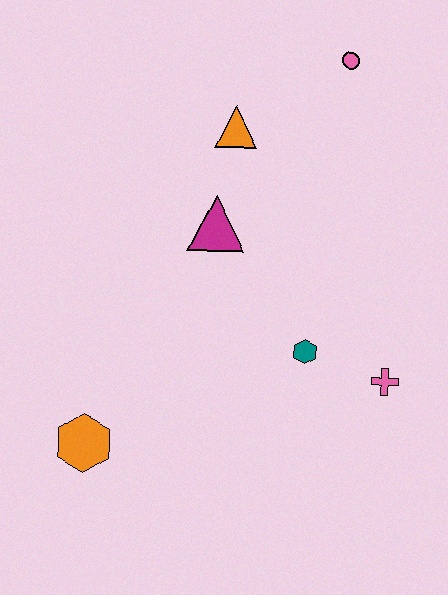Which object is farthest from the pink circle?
The orange hexagon is farthest from the pink circle.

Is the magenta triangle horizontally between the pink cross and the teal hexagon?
No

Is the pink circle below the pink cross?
No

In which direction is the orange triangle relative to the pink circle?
The orange triangle is to the left of the pink circle.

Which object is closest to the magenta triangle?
The orange triangle is closest to the magenta triangle.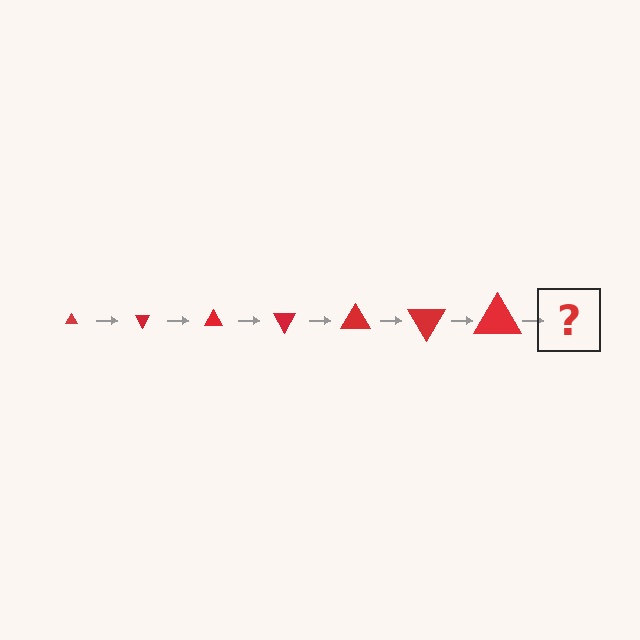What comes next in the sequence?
The next element should be a triangle, larger than the previous one and rotated 420 degrees from the start.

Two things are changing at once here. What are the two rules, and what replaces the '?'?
The two rules are that the triangle grows larger each step and it rotates 60 degrees each step. The '?' should be a triangle, larger than the previous one and rotated 420 degrees from the start.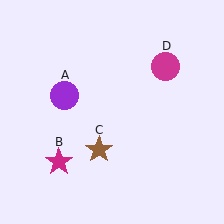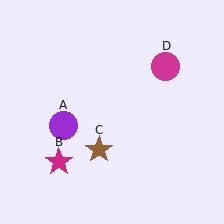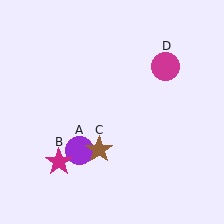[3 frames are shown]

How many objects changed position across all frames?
1 object changed position: purple circle (object A).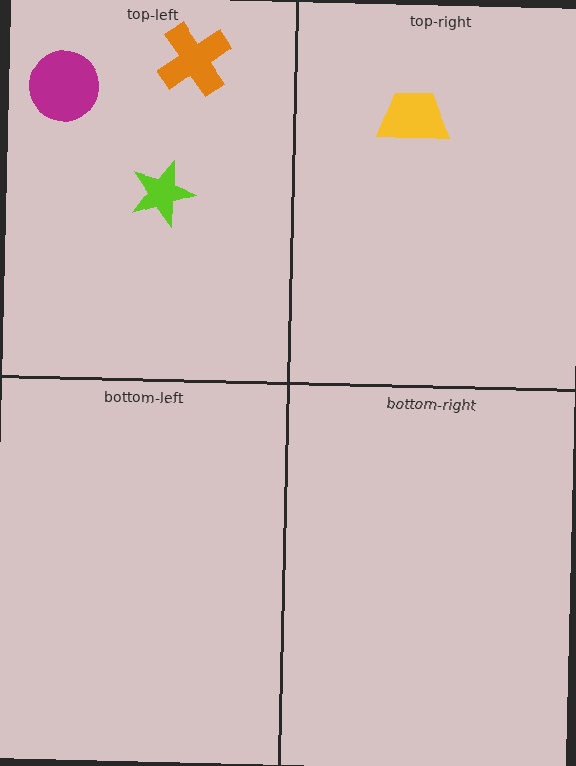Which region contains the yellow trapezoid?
The top-right region.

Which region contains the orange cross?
The top-left region.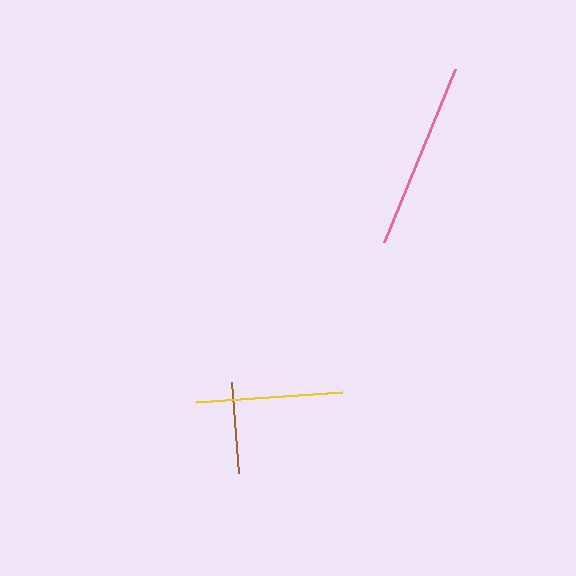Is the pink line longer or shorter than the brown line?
The pink line is longer than the brown line.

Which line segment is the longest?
The pink line is the longest at approximately 187 pixels.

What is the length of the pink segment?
The pink segment is approximately 187 pixels long.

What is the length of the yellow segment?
The yellow segment is approximately 146 pixels long.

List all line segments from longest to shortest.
From longest to shortest: pink, yellow, brown.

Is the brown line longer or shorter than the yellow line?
The yellow line is longer than the brown line.